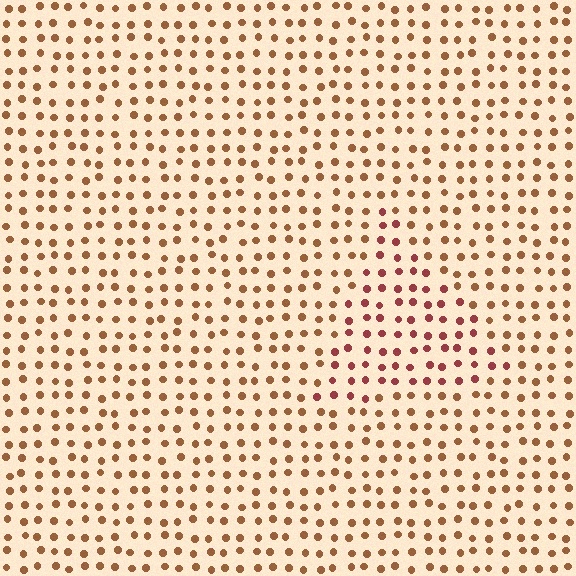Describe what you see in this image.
The image is filled with small brown elements in a uniform arrangement. A triangle-shaped region is visible where the elements are tinted to a slightly different hue, forming a subtle color boundary.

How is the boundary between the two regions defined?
The boundary is defined purely by a slight shift in hue (about 30 degrees). Spacing, size, and orientation are identical on both sides.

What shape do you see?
I see a triangle.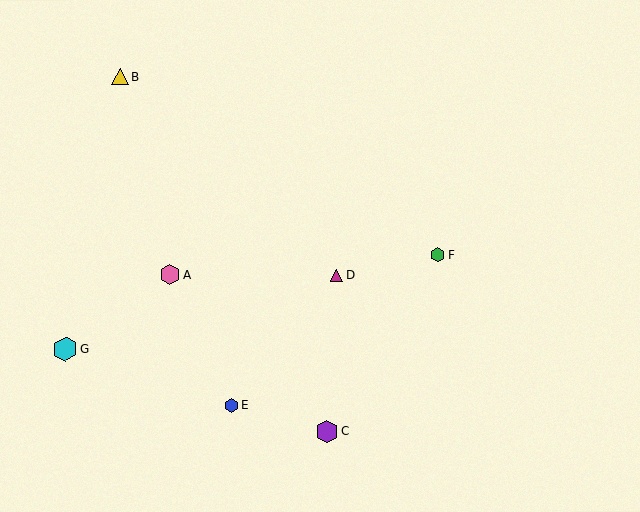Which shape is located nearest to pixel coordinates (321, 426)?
The purple hexagon (labeled C) at (327, 431) is nearest to that location.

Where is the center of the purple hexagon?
The center of the purple hexagon is at (327, 431).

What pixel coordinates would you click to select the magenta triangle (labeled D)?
Click at (337, 275) to select the magenta triangle D.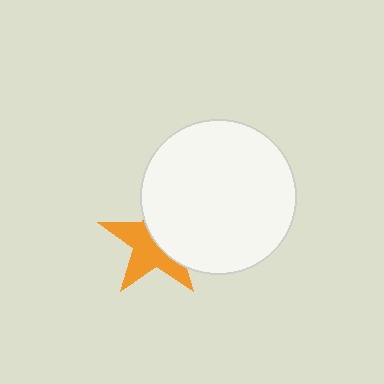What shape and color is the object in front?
The object in front is a white circle.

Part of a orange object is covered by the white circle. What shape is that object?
It is a star.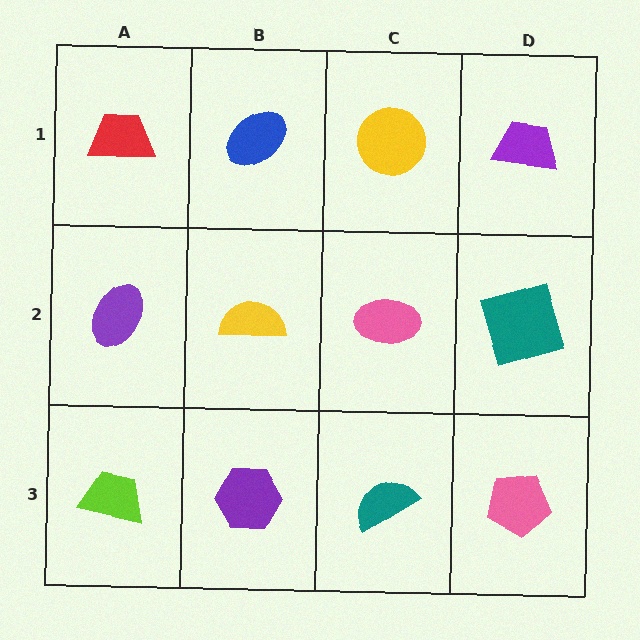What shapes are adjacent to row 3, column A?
A purple ellipse (row 2, column A), a purple hexagon (row 3, column B).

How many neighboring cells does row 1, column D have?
2.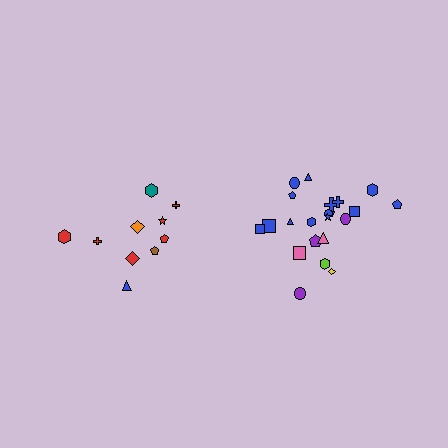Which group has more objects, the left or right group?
The right group.